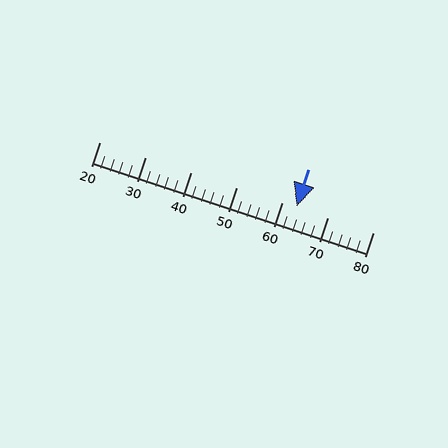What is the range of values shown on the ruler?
The ruler shows values from 20 to 80.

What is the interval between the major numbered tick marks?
The major tick marks are spaced 10 units apart.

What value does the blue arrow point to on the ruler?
The blue arrow points to approximately 63.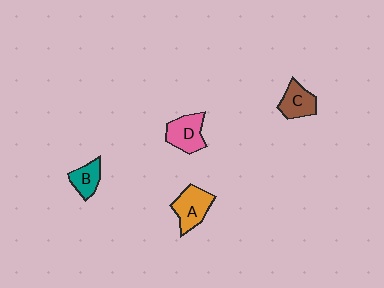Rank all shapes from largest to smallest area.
From largest to smallest: A (orange), D (pink), C (brown), B (teal).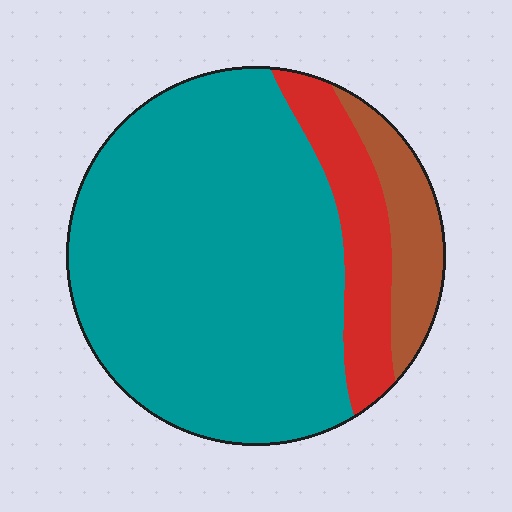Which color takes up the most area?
Teal, at roughly 75%.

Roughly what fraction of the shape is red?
Red takes up about one sixth (1/6) of the shape.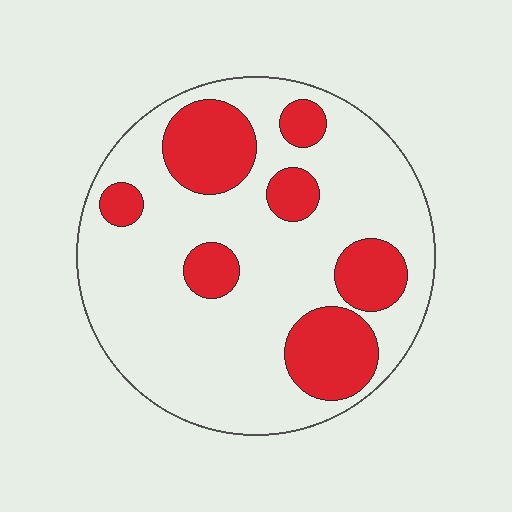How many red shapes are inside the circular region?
7.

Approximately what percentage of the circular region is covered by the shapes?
Approximately 25%.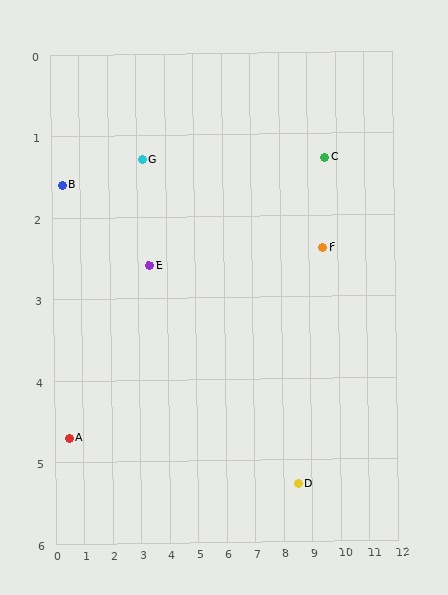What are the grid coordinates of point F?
Point F is at approximately (9.5, 2.4).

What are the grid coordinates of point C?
Point C is at approximately (9.6, 1.3).